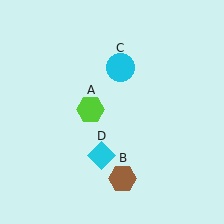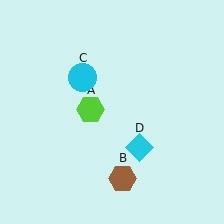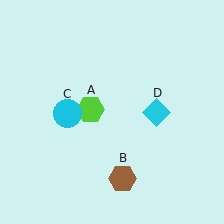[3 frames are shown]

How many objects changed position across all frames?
2 objects changed position: cyan circle (object C), cyan diamond (object D).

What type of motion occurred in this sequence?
The cyan circle (object C), cyan diamond (object D) rotated counterclockwise around the center of the scene.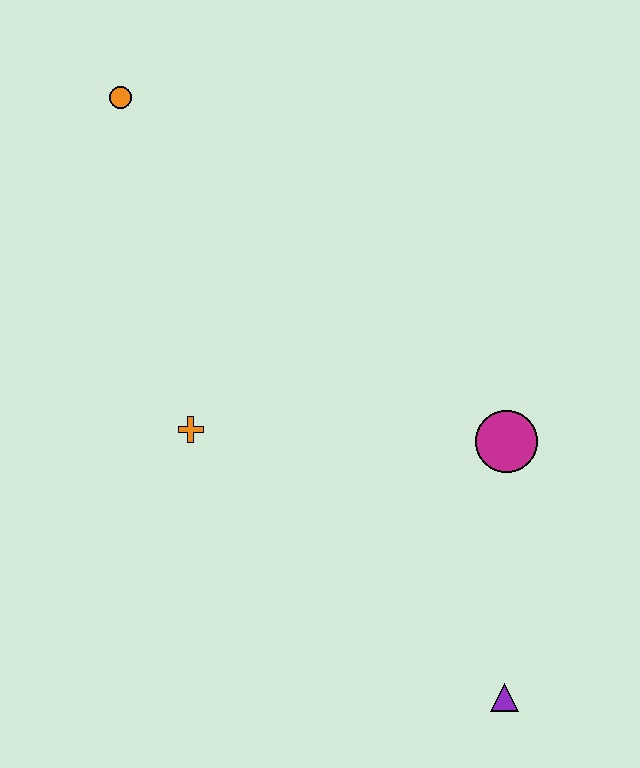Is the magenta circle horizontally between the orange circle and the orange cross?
No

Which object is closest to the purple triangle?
The magenta circle is closest to the purple triangle.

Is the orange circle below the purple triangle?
No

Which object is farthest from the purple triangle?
The orange circle is farthest from the purple triangle.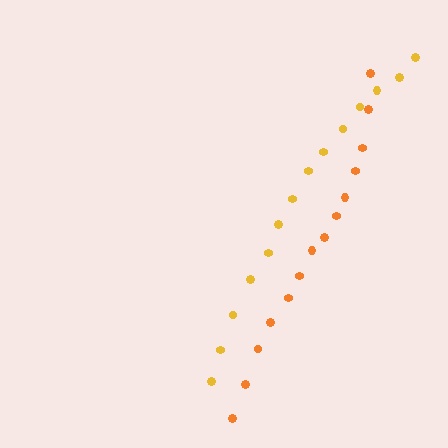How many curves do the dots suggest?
There are 2 distinct paths.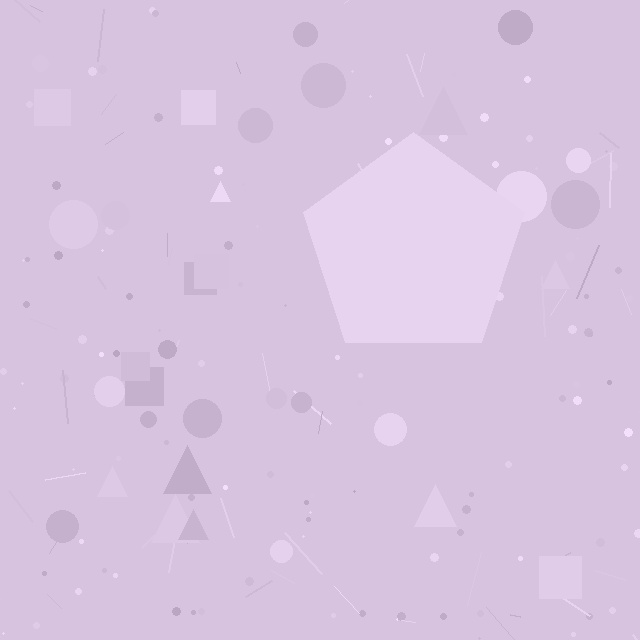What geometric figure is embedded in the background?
A pentagon is embedded in the background.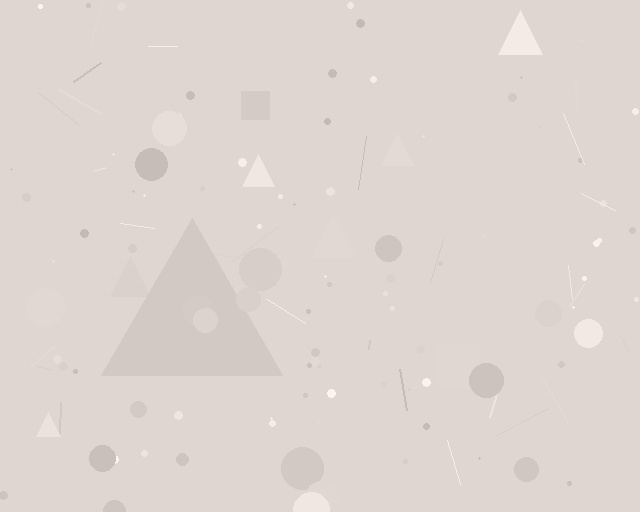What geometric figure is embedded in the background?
A triangle is embedded in the background.